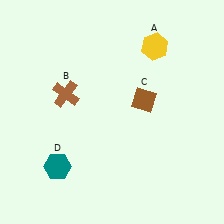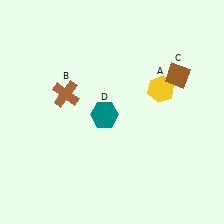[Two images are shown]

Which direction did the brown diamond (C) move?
The brown diamond (C) moved right.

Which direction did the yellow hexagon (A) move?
The yellow hexagon (A) moved down.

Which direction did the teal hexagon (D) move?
The teal hexagon (D) moved up.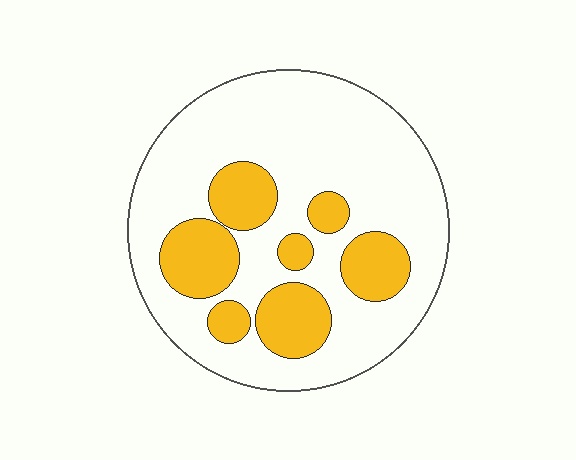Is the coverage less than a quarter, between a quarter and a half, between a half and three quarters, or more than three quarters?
Between a quarter and a half.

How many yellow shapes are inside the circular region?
7.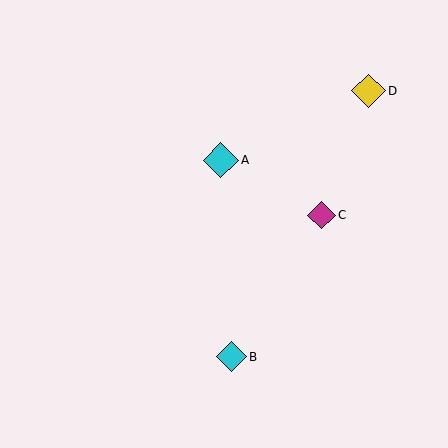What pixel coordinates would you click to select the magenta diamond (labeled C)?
Click at (321, 215) to select the magenta diamond C.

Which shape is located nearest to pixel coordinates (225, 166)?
The cyan diamond (labeled A) at (221, 160) is nearest to that location.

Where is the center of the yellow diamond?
The center of the yellow diamond is at (369, 91).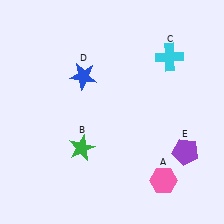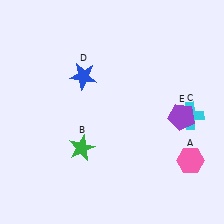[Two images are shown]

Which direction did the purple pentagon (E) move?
The purple pentagon (E) moved up.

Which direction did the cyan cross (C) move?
The cyan cross (C) moved down.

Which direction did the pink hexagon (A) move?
The pink hexagon (A) moved right.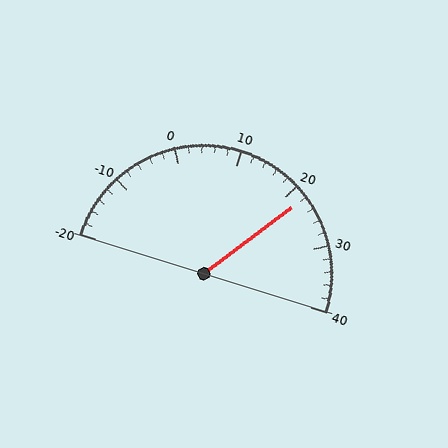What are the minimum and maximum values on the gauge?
The gauge ranges from -20 to 40.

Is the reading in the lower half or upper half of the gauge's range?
The reading is in the upper half of the range (-20 to 40).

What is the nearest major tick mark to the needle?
The nearest major tick mark is 20.